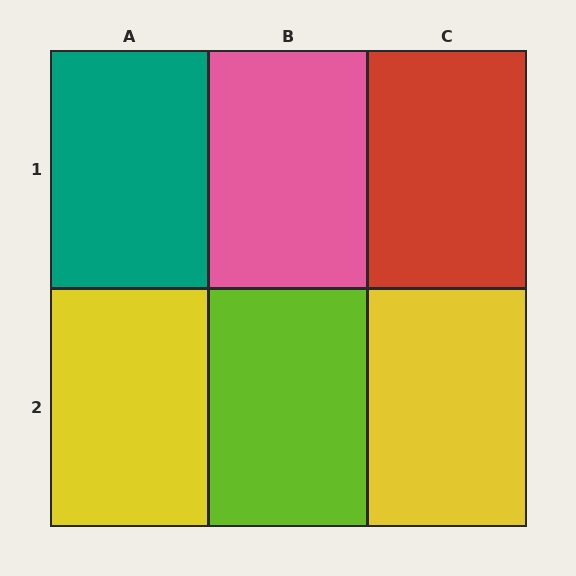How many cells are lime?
1 cell is lime.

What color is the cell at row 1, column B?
Pink.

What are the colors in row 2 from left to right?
Yellow, lime, yellow.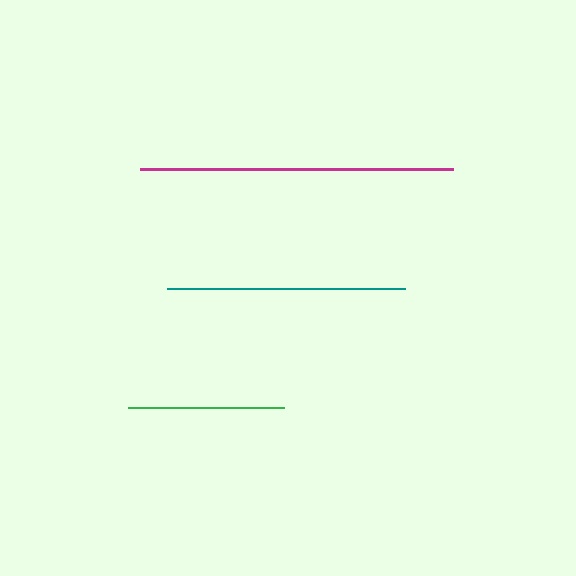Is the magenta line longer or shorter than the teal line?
The magenta line is longer than the teal line.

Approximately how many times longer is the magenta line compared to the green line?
The magenta line is approximately 2.0 times the length of the green line.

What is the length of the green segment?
The green segment is approximately 156 pixels long.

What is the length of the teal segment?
The teal segment is approximately 238 pixels long.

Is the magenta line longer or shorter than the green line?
The magenta line is longer than the green line.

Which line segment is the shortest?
The green line is the shortest at approximately 156 pixels.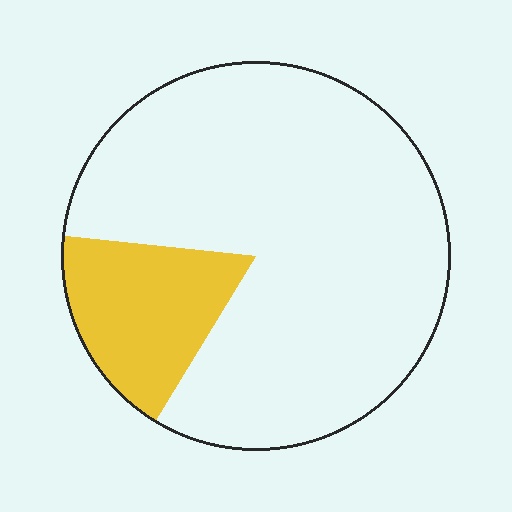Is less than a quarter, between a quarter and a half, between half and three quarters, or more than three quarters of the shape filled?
Less than a quarter.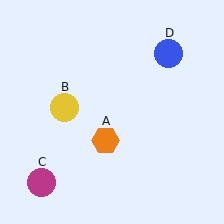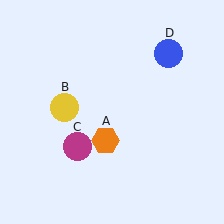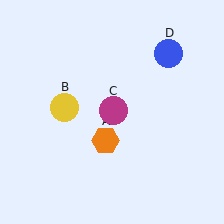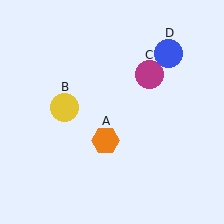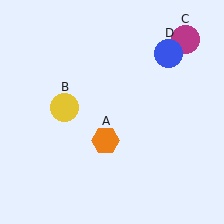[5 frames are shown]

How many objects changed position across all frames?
1 object changed position: magenta circle (object C).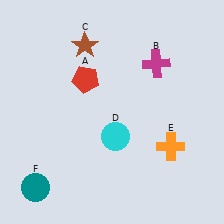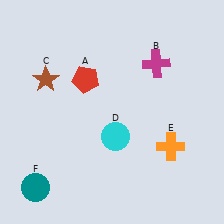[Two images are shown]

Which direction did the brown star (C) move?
The brown star (C) moved left.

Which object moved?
The brown star (C) moved left.